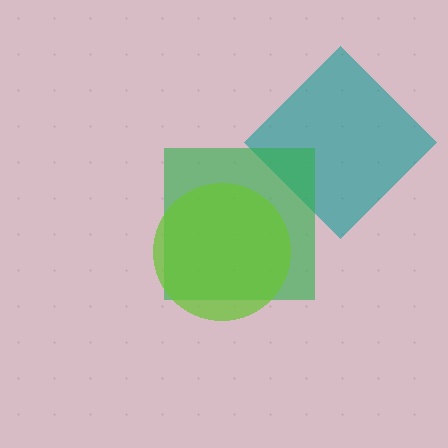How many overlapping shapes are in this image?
There are 3 overlapping shapes in the image.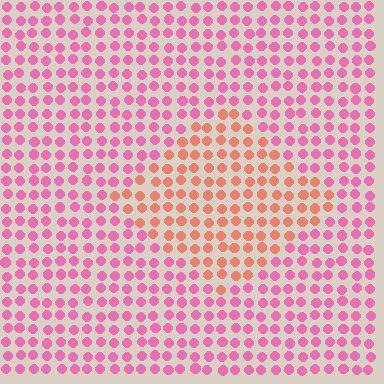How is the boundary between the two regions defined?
The boundary is defined purely by a slight shift in hue (about 42 degrees). Spacing, size, and orientation are identical on both sides.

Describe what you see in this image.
The image is filled with small pink elements in a uniform arrangement. A diamond-shaped region is visible where the elements are tinted to a slightly different hue, forming a subtle color boundary.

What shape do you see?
I see a diamond.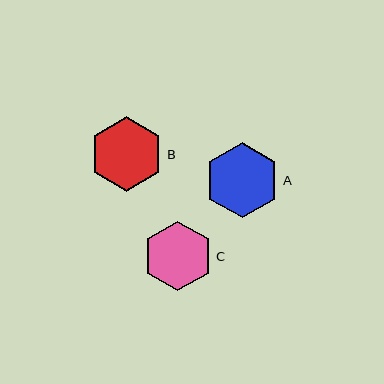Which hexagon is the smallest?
Hexagon C is the smallest with a size of approximately 70 pixels.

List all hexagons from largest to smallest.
From largest to smallest: A, B, C.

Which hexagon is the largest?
Hexagon A is the largest with a size of approximately 75 pixels.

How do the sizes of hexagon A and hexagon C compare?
Hexagon A and hexagon C are approximately the same size.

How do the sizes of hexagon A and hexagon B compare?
Hexagon A and hexagon B are approximately the same size.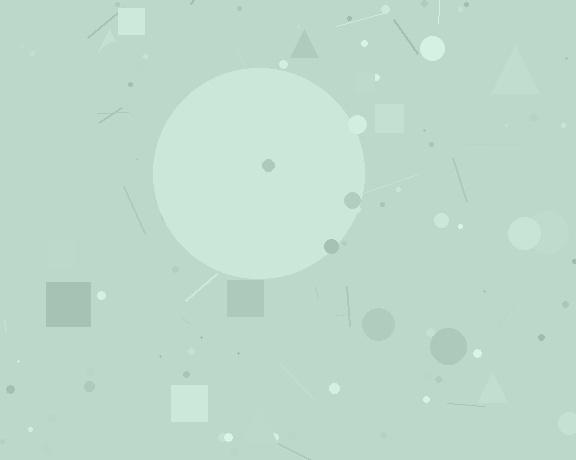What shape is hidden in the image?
A circle is hidden in the image.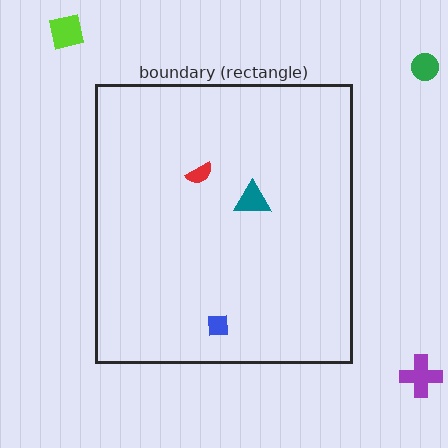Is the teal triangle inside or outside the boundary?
Inside.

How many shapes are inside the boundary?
3 inside, 3 outside.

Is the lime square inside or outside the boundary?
Outside.